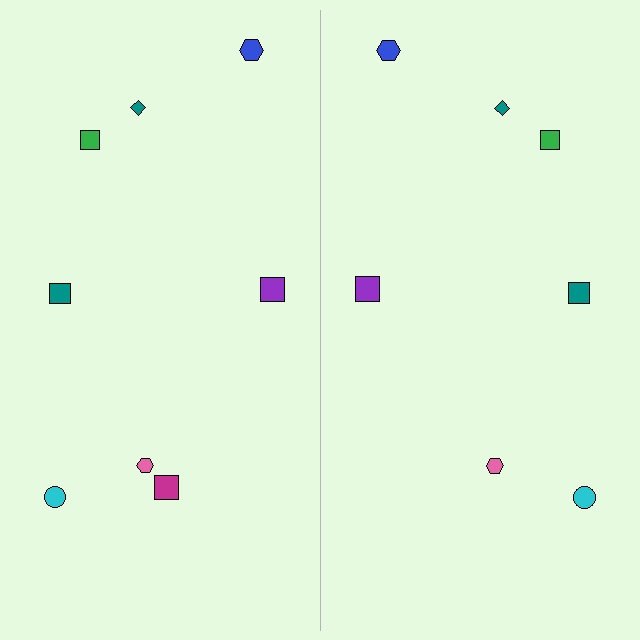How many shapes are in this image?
There are 15 shapes in this image.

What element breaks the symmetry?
A magenta square is missing from the right side.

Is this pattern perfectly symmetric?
No, the pattern is not perfectly symmetric. A magenta square is missing from the right side.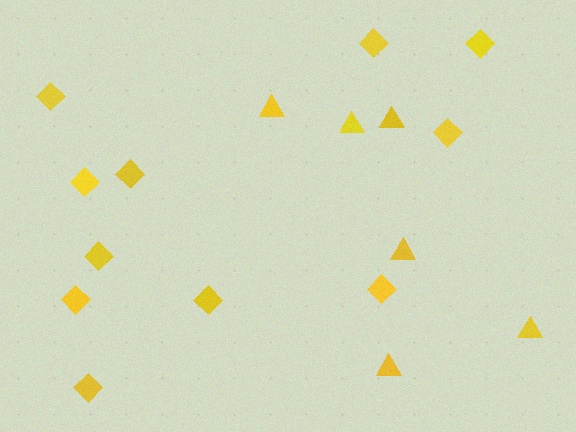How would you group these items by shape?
There are 2 groups: one group of triangles (6) and one group of diamonds (11).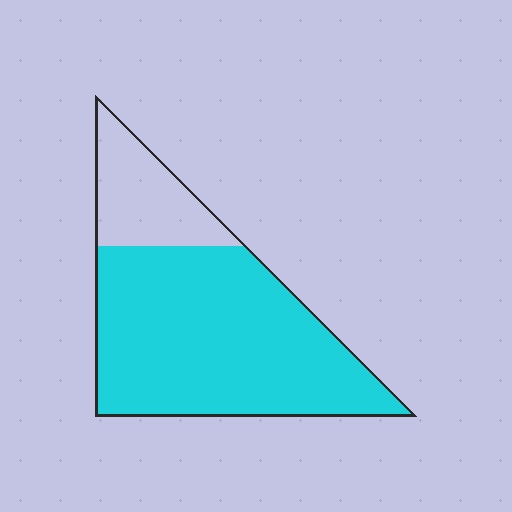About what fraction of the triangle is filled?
About four fifths (4/5).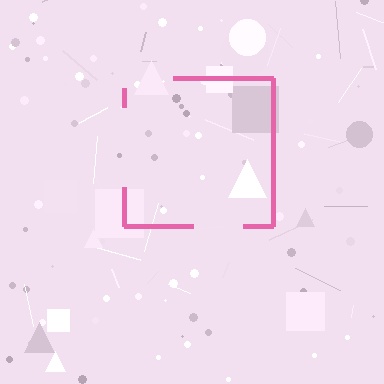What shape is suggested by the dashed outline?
The dashed outline suggests a square.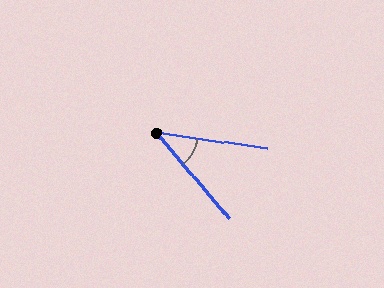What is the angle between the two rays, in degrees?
Approximately 42 degrees.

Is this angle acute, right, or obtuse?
It is acute.